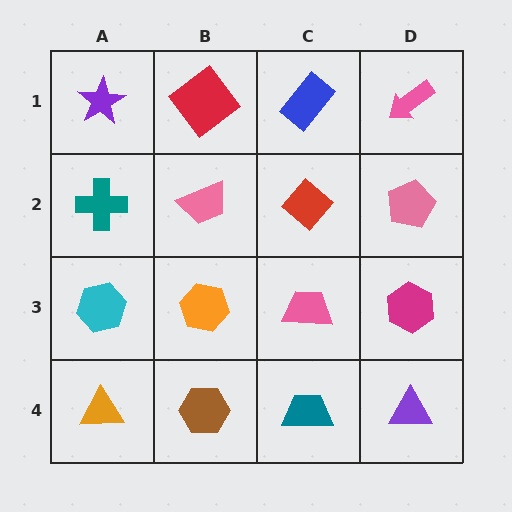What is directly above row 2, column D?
A pink arrow.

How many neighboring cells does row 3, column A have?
3.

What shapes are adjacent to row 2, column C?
A blue rectangle (row 1, column C), a pink trapezoid (row 3, column C), a pink trapezoid (row 2, column B), a pink pentagon (row 2, column D).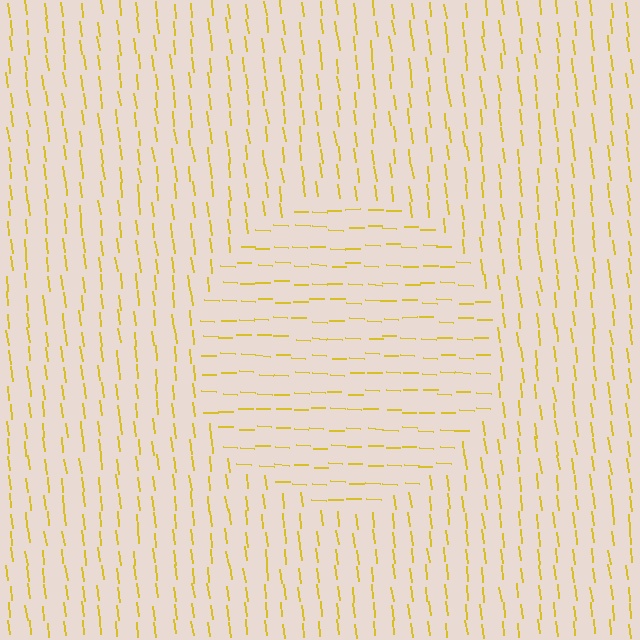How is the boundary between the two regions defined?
The boundary is defined purely by a change in line orientation (approximately 81 degrees difference). All lines are the same color and thickness.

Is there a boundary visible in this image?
Yes, there is a texture boundary formed by a change in line orientation.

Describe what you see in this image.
The image is filled with small yellow line segments. A circle region in the image has lines oriented differently from the surrounding lines, creating a visible texture boundary.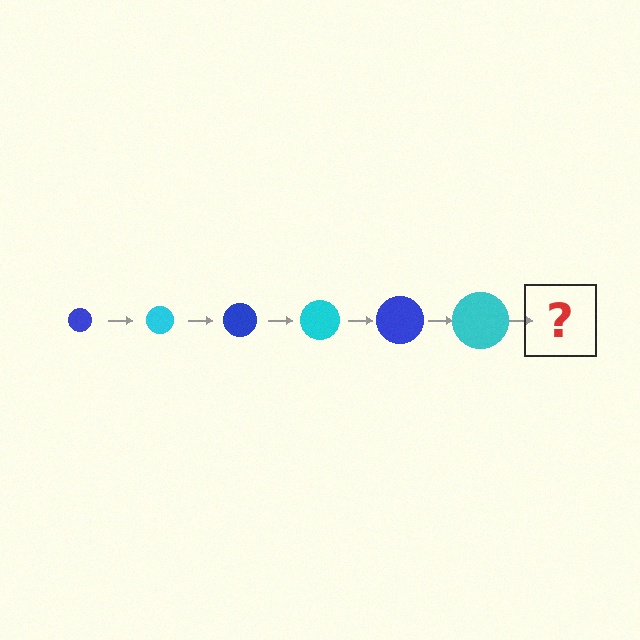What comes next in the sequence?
The next element should be a blue circle, larger than the previous one.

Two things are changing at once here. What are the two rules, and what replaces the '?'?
The two rules are that the circle grows larger each step and the color cycles through blue and cyan. The '?' should be a blue circle, larger than the previous one.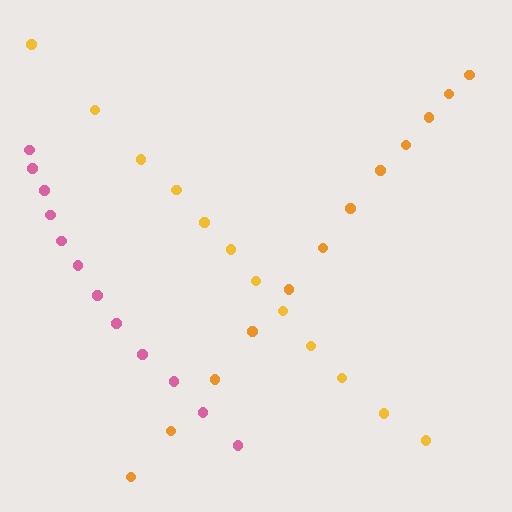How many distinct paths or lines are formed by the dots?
There are 3 distinct paths.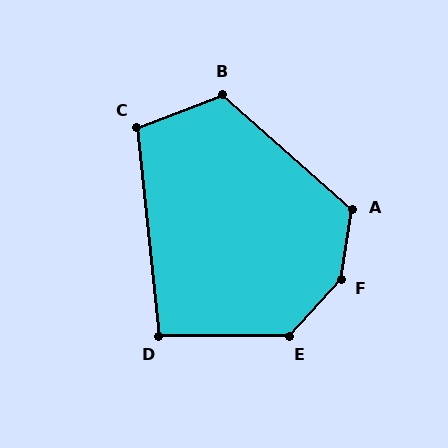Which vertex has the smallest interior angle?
D, at approximately 96 degrees.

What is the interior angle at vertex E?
Approximately 133 degrees (obtuse).